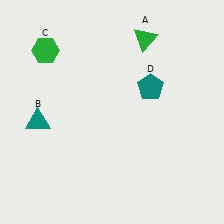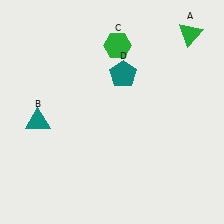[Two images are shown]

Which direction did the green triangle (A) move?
The green triangle (A) moved right.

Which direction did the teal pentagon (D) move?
The teal pentagon (D) moved left.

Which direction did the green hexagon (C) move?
The green hexagon (C) moved right.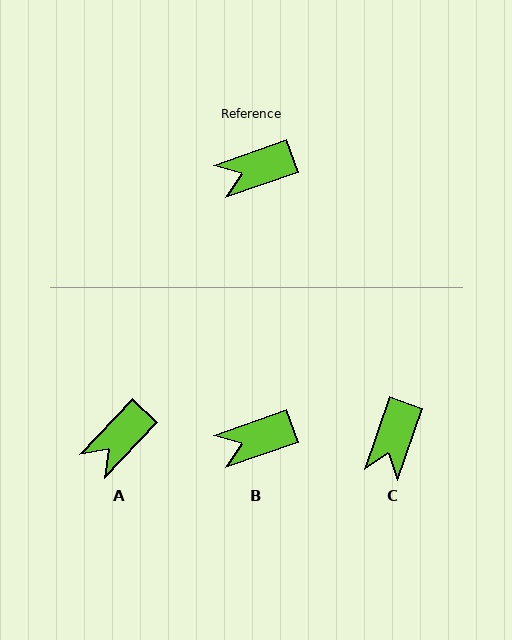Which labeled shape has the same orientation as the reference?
B.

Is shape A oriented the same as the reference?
No, it is off by about 27 degrees.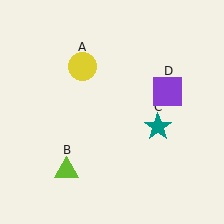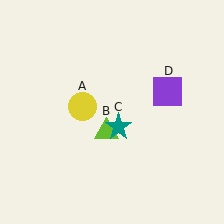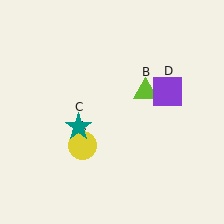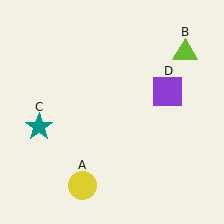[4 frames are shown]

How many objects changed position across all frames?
3 objects changed position: yellow circle (object A), lime triangle (object B), teal star (object C).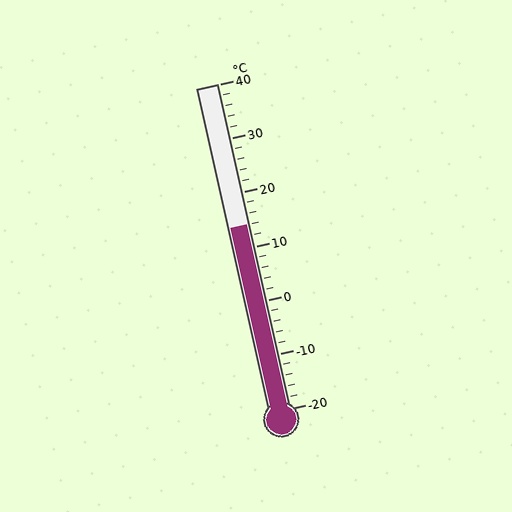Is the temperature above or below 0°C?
The temperature is above 0°C.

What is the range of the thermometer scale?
The thermometer scale ranges from -20°C to 40°C.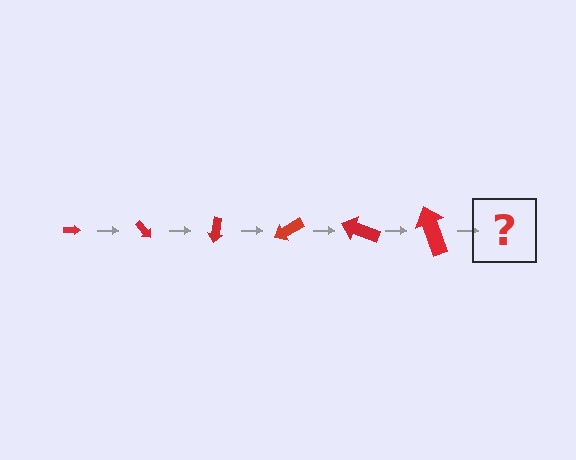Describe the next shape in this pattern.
It should be an arrow, larger than the previous one and rotated 300 degrees from the start.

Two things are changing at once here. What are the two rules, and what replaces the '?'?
The two rules are that the arrow grows larger each step and it rotates 50 degrees each step. The '?' should be an arrow, larger than the previous one and rotated 300 degrees from the start.